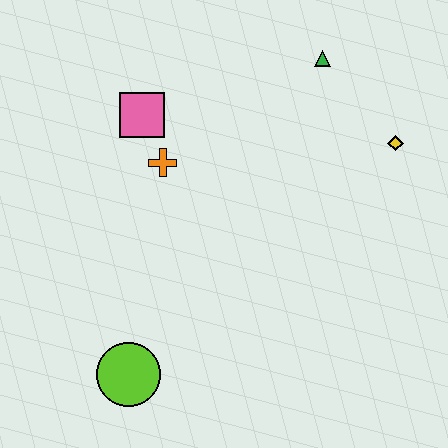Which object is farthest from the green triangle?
The lime circle is farthest from the green triangle.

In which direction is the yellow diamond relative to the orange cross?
The yellow diamond is to the right of the orange cross.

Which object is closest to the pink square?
The orange cross is closest to the pink square.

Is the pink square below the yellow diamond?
No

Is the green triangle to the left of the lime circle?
No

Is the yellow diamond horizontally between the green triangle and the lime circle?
No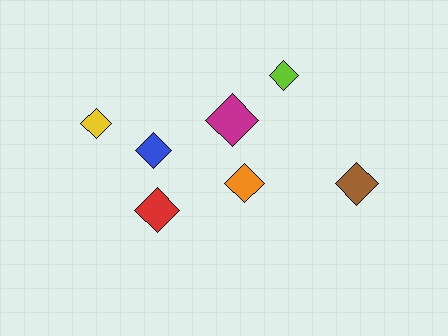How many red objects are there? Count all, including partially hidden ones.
There is 1 red object.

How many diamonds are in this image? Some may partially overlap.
There are 7 diamonds.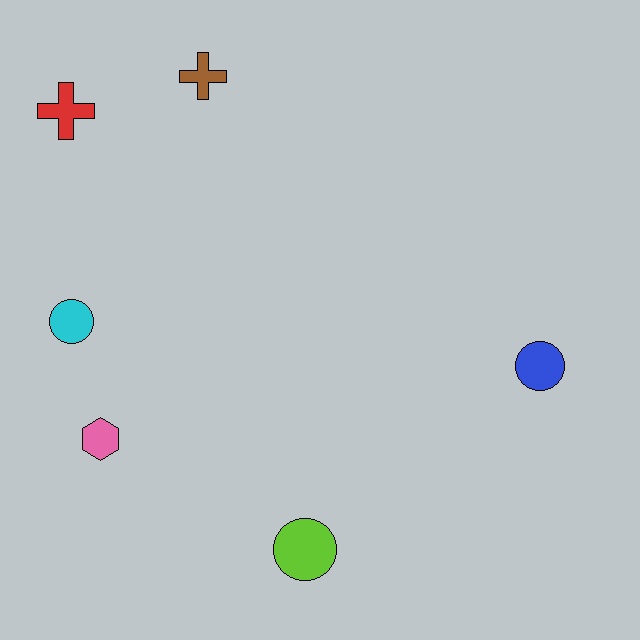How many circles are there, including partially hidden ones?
There are 3 circles.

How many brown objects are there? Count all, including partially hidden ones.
There is 1 brown object.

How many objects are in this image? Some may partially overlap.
There are 6 objects.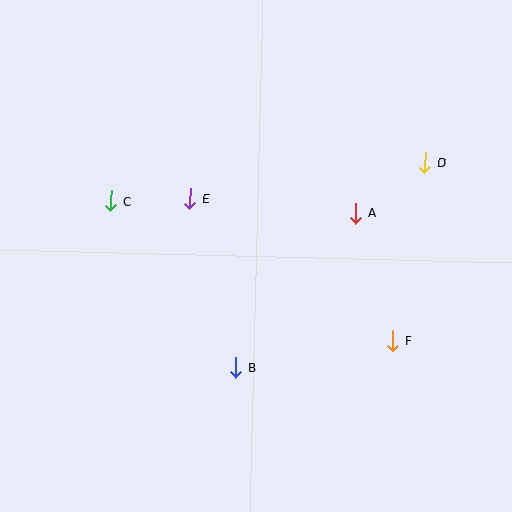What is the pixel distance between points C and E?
The distance between C and E is 79 pixels.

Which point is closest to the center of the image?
Point E at (190, 199) is closest to the center.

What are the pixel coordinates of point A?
Point A is at (356, 213).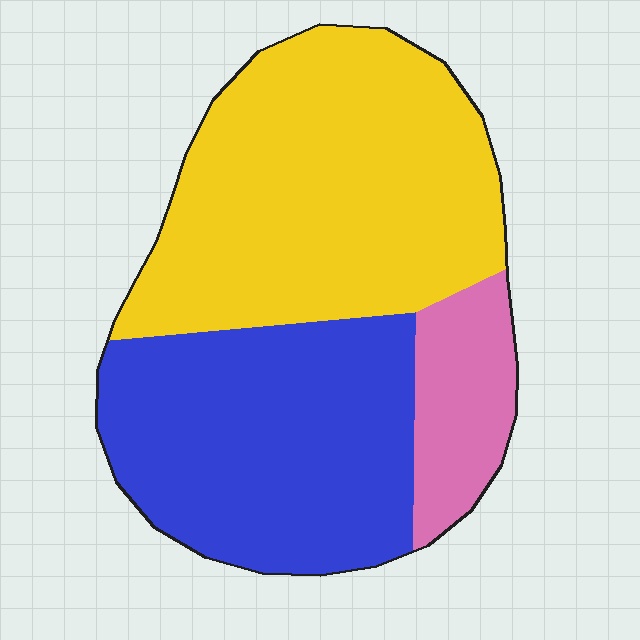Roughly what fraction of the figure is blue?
Blue covers 39% of the figure.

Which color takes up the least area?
Pink, at roughly 10%.